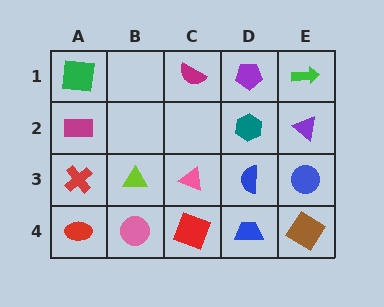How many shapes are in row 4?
5 shapes.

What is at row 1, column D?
A purple pentagon.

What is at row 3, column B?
A lime triangle.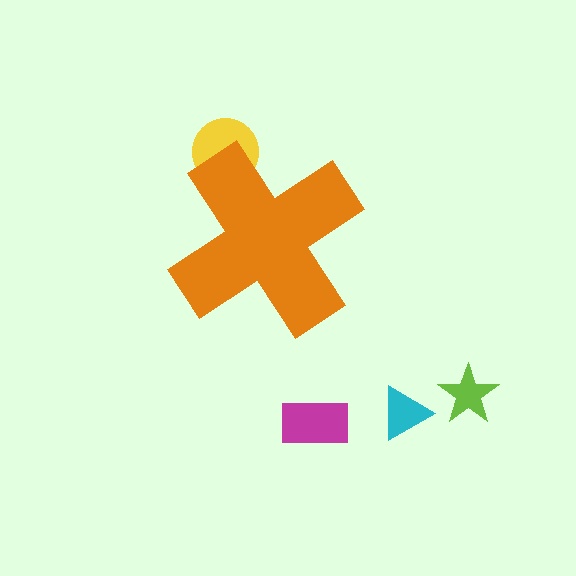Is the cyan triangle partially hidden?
No, the cyan triangle is fully visible.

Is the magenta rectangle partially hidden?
No, the magenta rectangle is fully visible.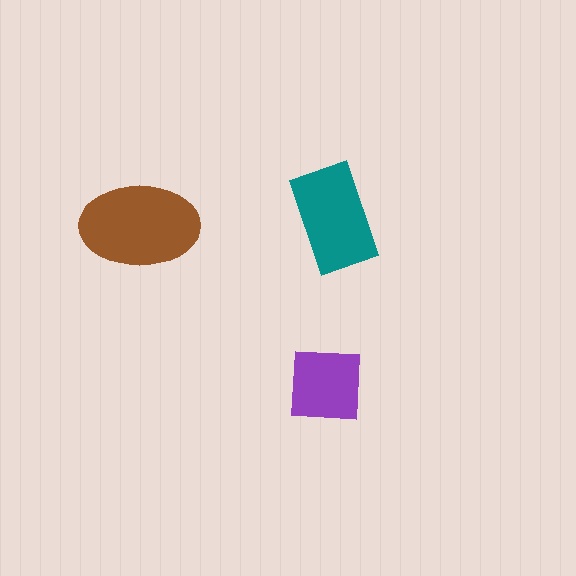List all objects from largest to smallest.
The brown ellipse, the teal rectangle, the purple square.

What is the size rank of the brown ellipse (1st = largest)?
1st.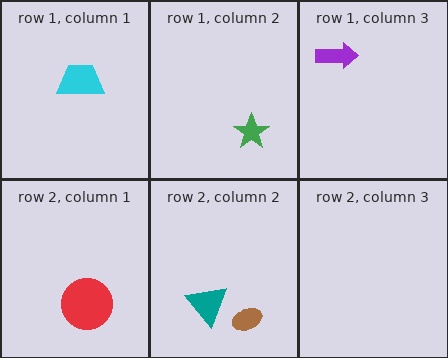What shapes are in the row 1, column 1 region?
The cyan trapezoid.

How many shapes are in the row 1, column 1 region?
1.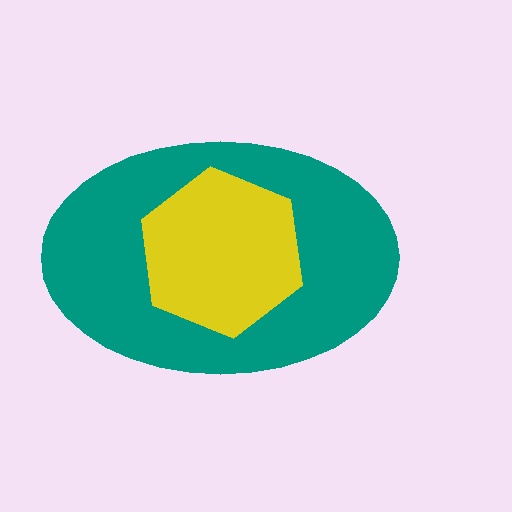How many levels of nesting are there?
2.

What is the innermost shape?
The yellow hexagon.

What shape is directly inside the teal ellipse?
The yellow hexagon.